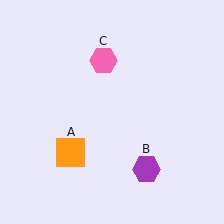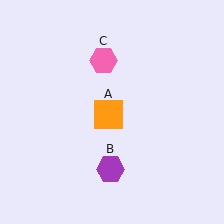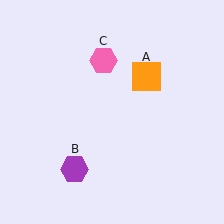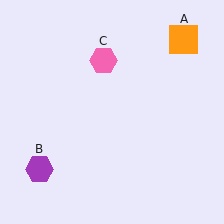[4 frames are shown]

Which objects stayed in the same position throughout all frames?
Pink hexagon (object C) remained stationary.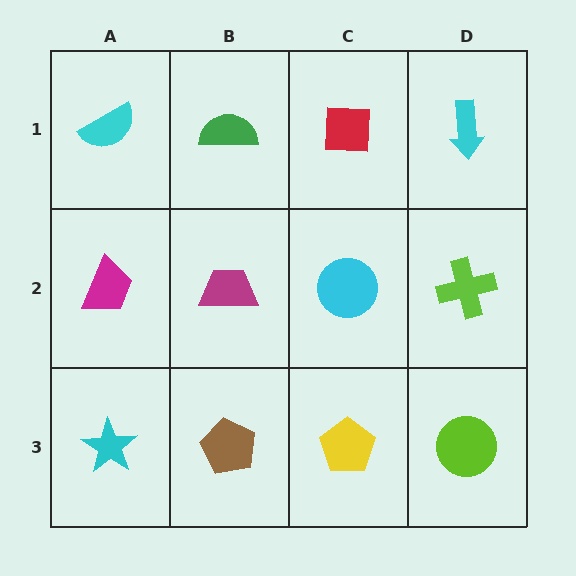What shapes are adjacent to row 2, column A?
A cyan semicircle (row 1, column A), a cyan star (row 3, column A), a magenta trapezoid (row 2, column B).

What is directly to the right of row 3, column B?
A yellow pentagon.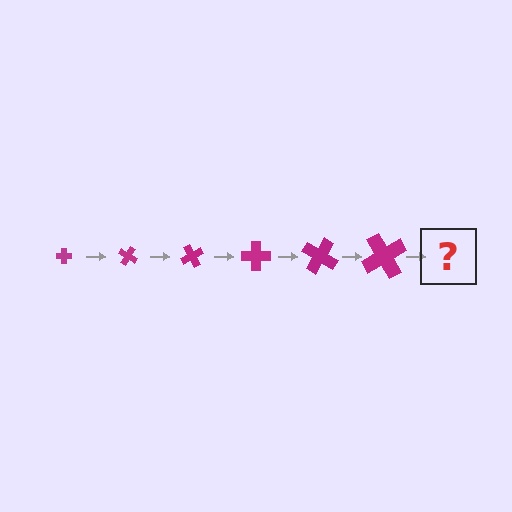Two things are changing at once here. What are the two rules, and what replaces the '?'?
The two rules are that the cross grows larger each step and it rotates 30 degrees each step. The '?' should be a cross, larger than the previous one and rotated 180 degrees from the start.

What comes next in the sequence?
The next element should be a cross, larger than the previous one and rotated 180 degrees from the start.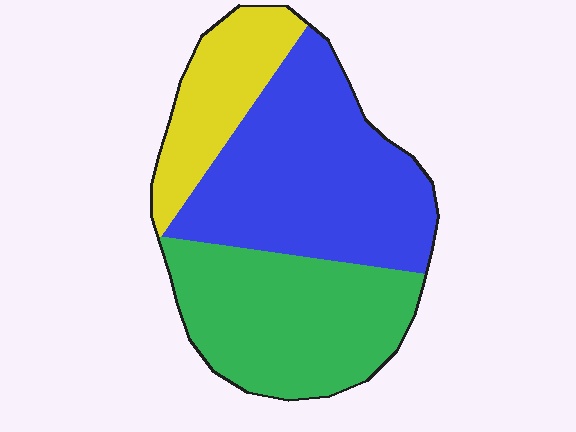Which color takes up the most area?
Blue, at roughly 45%.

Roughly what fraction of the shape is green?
Green takes up about three eighths (3/8) of the shape.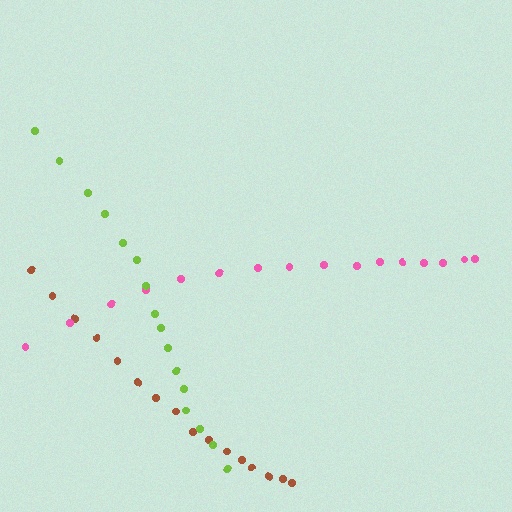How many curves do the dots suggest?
There are 3 distinct paths.